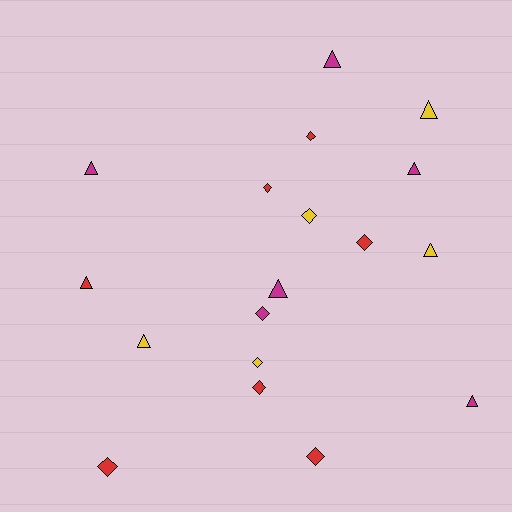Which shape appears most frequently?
Diamond, with 9 objects.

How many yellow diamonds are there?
There are 2 yellow diamonds.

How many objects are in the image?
There are 18 objects.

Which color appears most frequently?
Red, with 7 objects.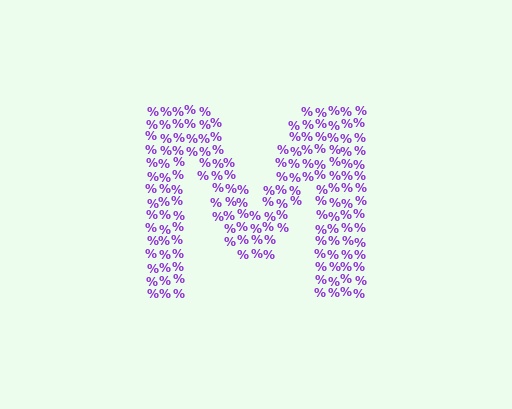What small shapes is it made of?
It is made of small percent signs.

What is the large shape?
The large shape is the letter M.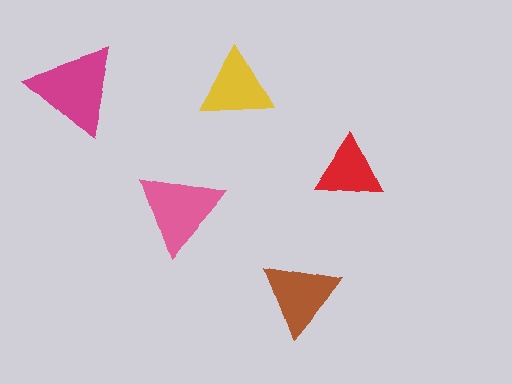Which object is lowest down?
The brown triangle is bottommost.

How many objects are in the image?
There are 5 objects in the image.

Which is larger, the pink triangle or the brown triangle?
The pink one.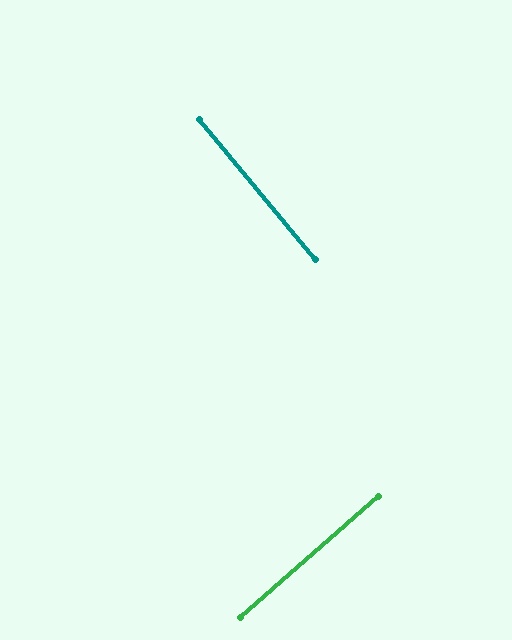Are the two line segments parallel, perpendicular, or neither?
Perpendicular — they meet at approximately 89°.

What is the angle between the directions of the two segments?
Approximately 89 degrees.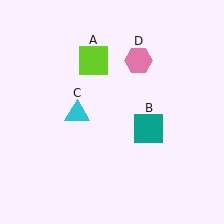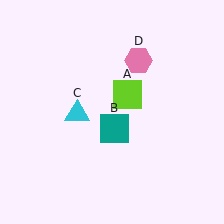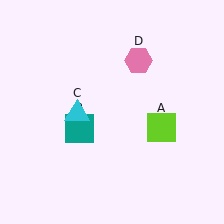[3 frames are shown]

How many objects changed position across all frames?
2 objects changed position: lime square (object A), teal square (object B).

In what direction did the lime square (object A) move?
The lime square (object A) moved down and to the right.